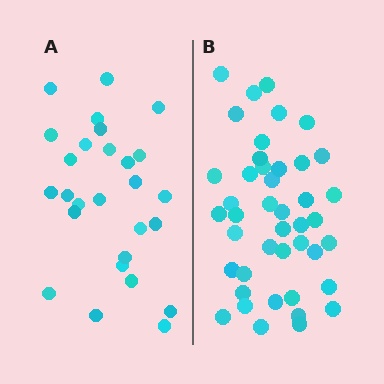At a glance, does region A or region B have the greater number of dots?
Region B (the right region) has more dots.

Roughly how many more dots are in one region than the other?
Region B has approximately 15 more dots than region A.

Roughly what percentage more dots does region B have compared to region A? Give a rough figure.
About 60% more.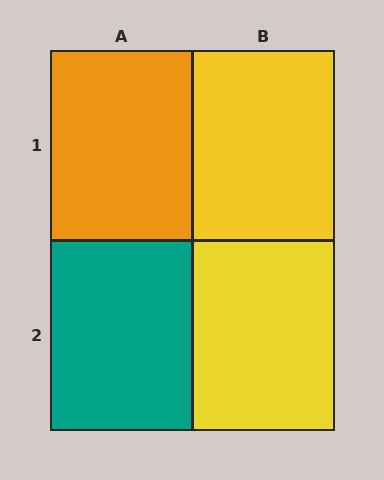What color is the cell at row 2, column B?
Yellow.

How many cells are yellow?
2 cells are yellow.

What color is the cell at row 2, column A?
Teal.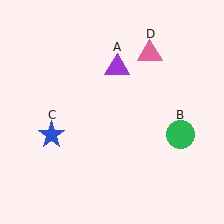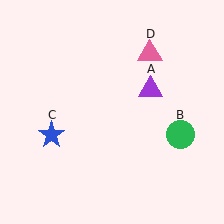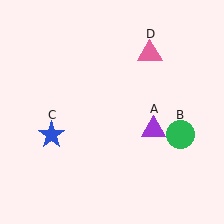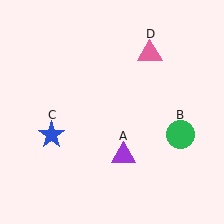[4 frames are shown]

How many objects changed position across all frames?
1 object changed position: purple triangle (object A).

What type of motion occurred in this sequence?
The purple triangle (object A) rotated clockwise around the center of the scene.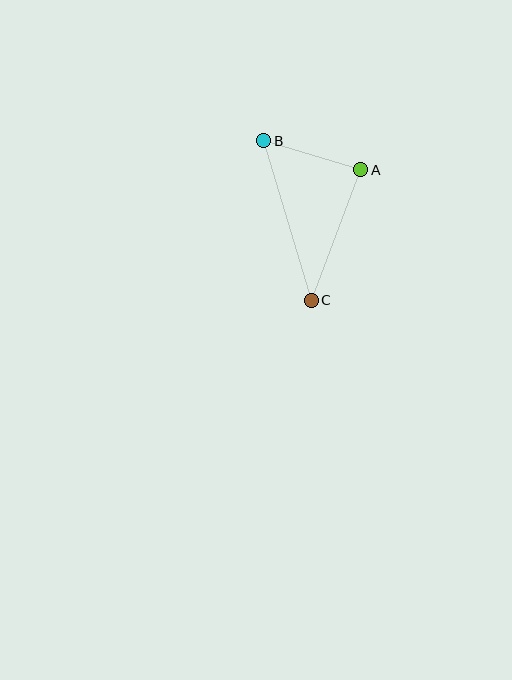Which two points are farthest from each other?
Points B and C are farthest from each other.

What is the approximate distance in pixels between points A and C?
The distance between A and C is approximately 140 pixels.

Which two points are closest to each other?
Points A and B are closest to each other.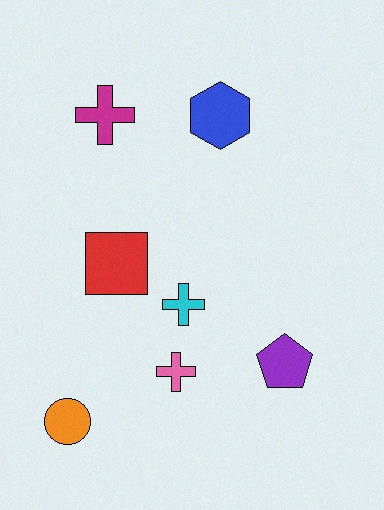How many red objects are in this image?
There is 1 red object.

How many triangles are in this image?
There are no triangles.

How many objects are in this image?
There are 7 objects.